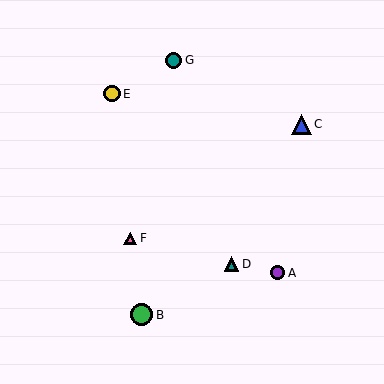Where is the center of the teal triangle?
The center of the teal triangle is at (232, 264).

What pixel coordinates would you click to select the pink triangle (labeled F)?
Click at (130, 238) to select the pink triangle F.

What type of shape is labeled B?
Shape B is a green circle.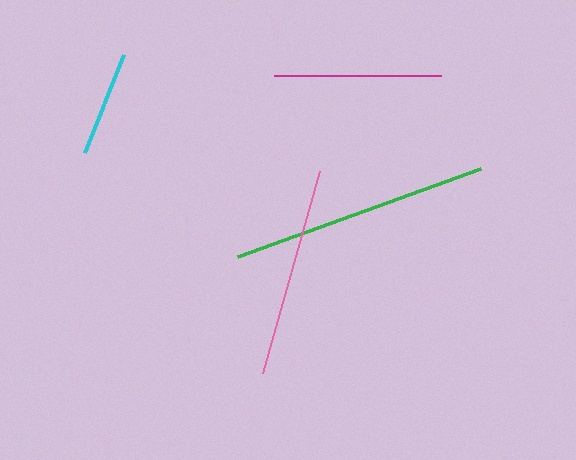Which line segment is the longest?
The green line is the longest at approximately 259 pixels.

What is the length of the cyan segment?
The cyan segment is approximately 106 pixels long.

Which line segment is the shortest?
The cyan line is the shortest at approximately 106 pixels.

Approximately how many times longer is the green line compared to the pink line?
The green line is approximately 1.2 times the length of the pink line.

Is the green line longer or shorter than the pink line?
The green line is longer than the pink line.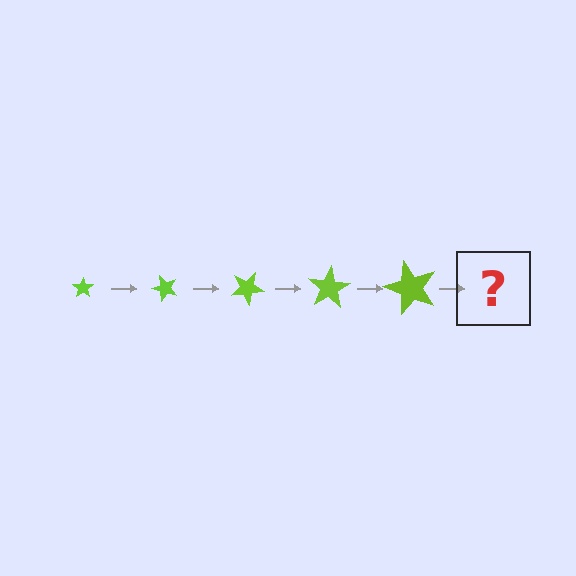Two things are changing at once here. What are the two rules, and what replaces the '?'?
The two rules are that the star grows larger each step and it rotates 50 degrees each step. The '?' should be a star, larger than the previous one and rotated 250 degrees from the start.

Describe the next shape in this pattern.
It should be a star, larger than the previous one and rotated 250 degrees from the start.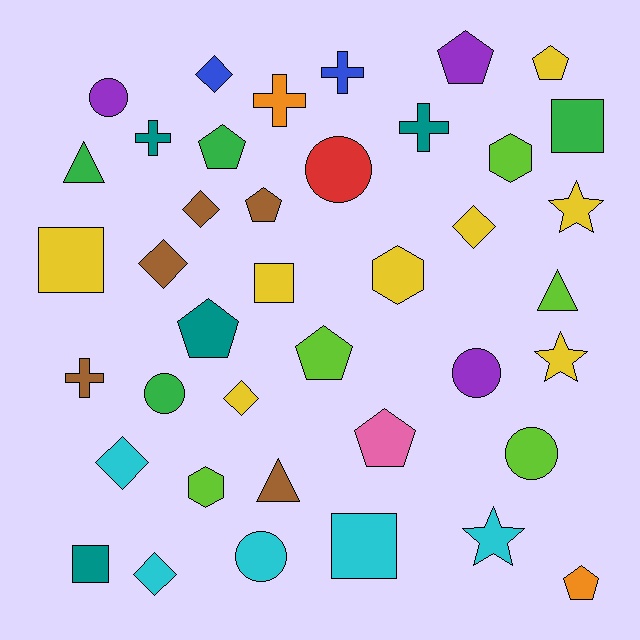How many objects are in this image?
There are 40 objects.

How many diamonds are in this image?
There are 7 diamonds.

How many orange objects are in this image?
There are 2 orange objects.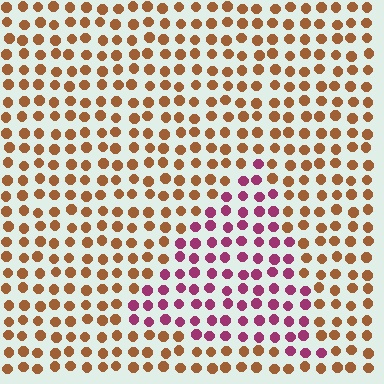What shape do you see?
I see a triangle.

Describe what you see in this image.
The image is filled with small brown elements in a uniform arrangement. A triangle-shaped region is visible where the elements are tinted to a slightly different hue, forming a subtle color boundary.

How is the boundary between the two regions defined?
The boundary is defined purely by a slight shift in hue (about 60 degrees). Spacing, size, and orientation are identical on both sides.